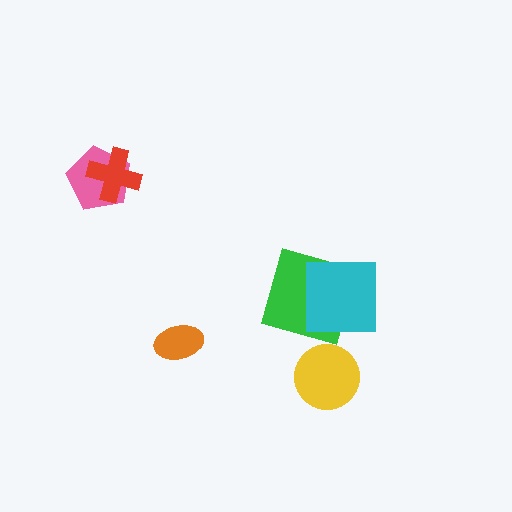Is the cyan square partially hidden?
No, no other shape covers it.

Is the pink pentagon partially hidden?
Yes, it is partially covered by another shape.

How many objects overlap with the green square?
1 object overlaps with the green square.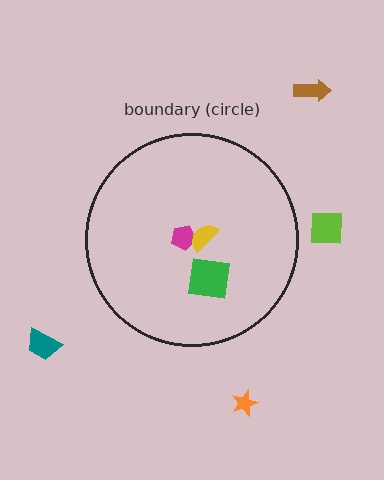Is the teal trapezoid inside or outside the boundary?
Outside.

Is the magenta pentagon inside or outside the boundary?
Inside.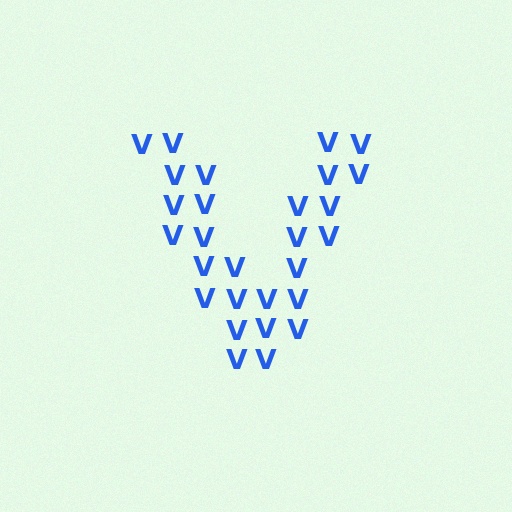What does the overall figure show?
The overall figure shows the letter V.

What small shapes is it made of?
It is made of small letter V's.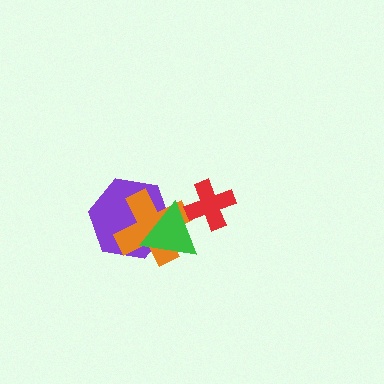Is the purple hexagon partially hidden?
Yes, it is partially covered by another shape.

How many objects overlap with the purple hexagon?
2 objects overlap with the purple hexagon.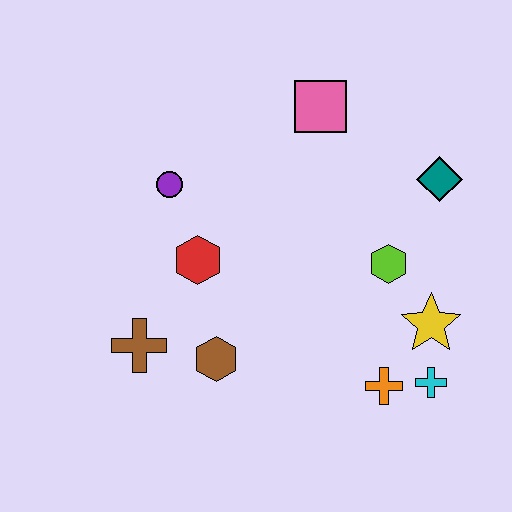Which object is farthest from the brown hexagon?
The teal diamond is farthest from the brown hexagon.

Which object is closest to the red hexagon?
The purple circle is closest to the red hexagon.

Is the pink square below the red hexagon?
No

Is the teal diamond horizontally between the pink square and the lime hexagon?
No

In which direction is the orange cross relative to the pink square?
The orange cross is below the pink square.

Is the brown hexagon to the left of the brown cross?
No